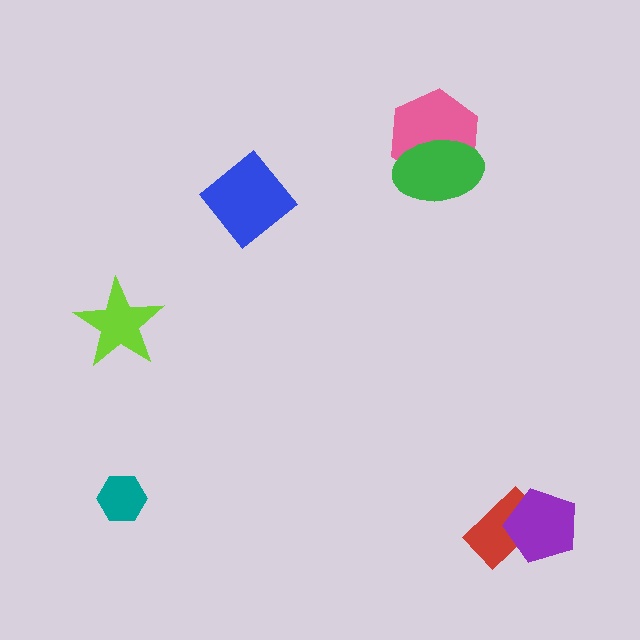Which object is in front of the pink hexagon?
The green ellipse is in front of the pink hexagon.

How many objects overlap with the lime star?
0 objects overlap with the lime star.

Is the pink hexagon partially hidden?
Yes, it is partially covered by another shape.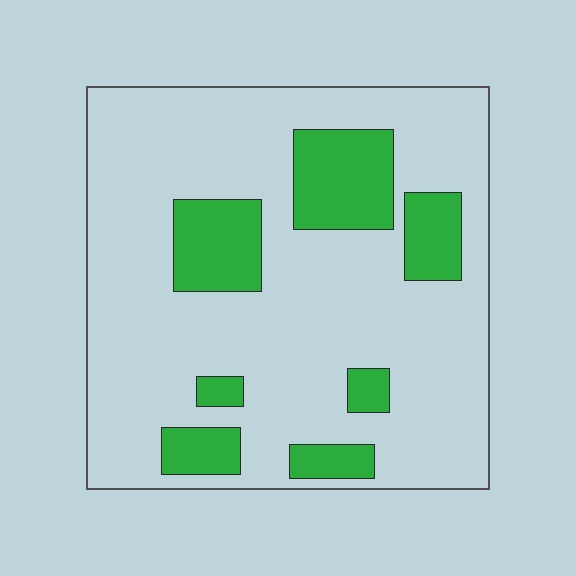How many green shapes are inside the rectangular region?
7.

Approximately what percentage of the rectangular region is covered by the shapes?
Approximately 20%.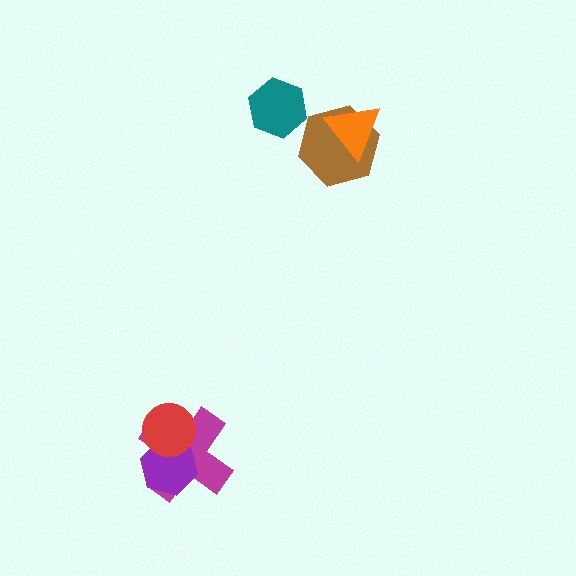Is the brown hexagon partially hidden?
Yes, it is partially covered by another shape.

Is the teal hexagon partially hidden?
No, no other shape covers it.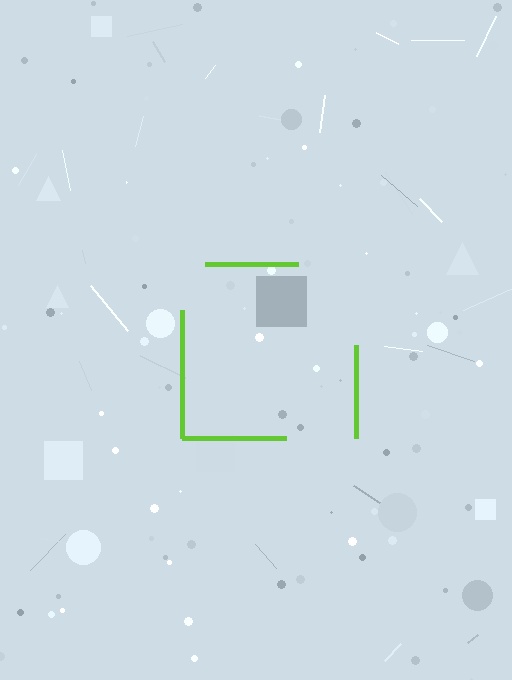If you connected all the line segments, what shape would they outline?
They would outline a square.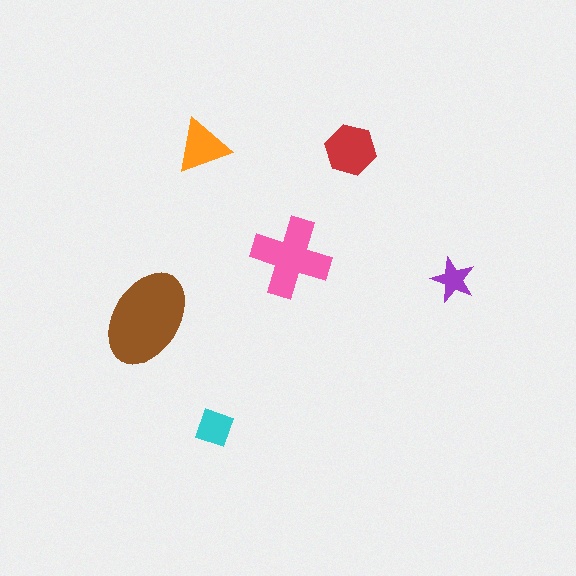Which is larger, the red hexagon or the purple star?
The red hexagon.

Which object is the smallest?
The purple star.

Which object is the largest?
The brown ellipse.